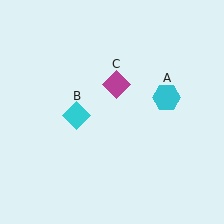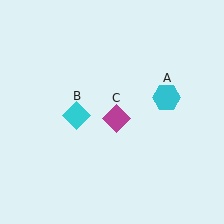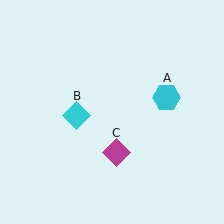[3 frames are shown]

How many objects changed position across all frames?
1 object changed position: magenta diamond (object C).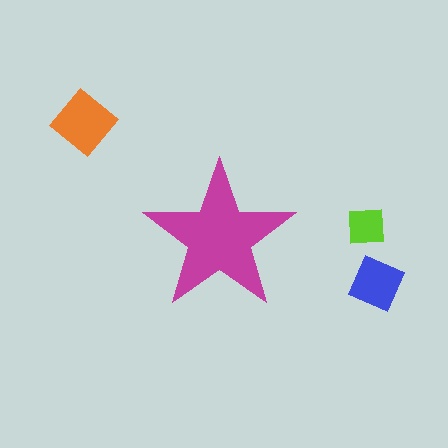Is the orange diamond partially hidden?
No, the orange diamond is fully visible.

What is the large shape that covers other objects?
A magenta star.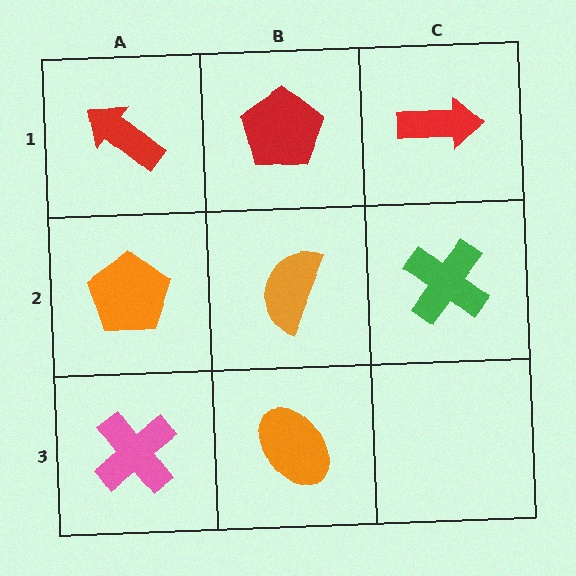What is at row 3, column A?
A pink cross.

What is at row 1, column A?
A red arrow.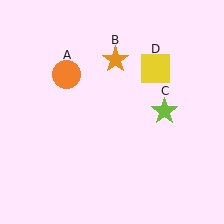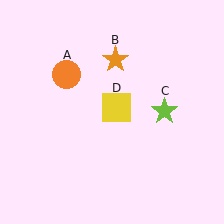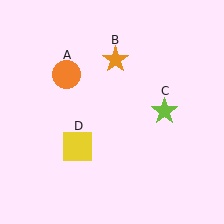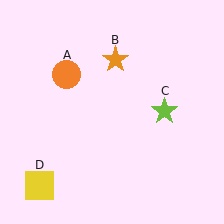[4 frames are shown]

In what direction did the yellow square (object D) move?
The yellow square (object D) moved down and to the left.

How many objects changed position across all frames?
1 object changed position: yellow square (object D).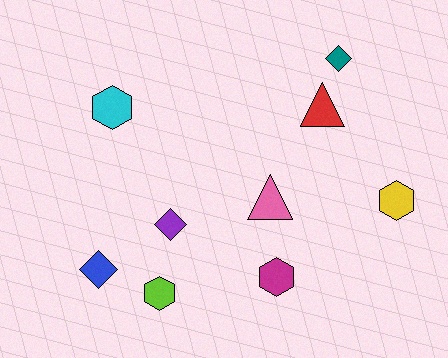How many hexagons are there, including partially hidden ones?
There are 4 hexagons.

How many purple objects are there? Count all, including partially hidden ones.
There is 1 purple object.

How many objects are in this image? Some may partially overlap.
There are 9 objects.